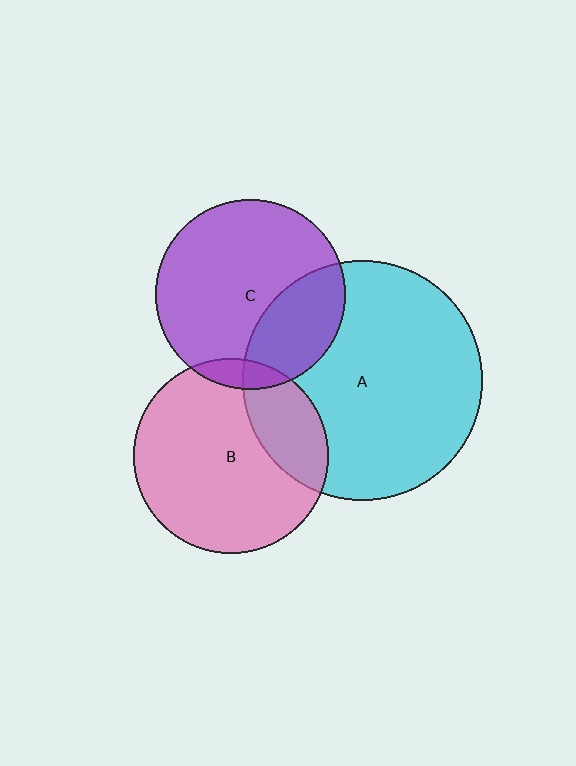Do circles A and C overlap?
Yes.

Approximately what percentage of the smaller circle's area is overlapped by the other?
Approximately 30%.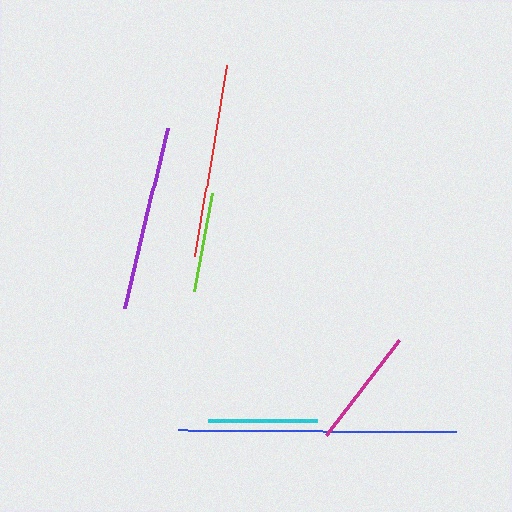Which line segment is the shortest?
The lime line is the shortest at approximately 99 pixels.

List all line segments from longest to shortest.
From longest to shortest: blue, red, purple, magenta, cyan, lime.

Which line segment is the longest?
The blue line is the longest at approximately 277 pixels.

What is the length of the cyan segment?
The cyan segment is approximately 109 pixels long.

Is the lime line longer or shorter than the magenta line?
The magenta line is longer than the lime line.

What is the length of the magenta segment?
The magenta segment is approximately 121 pixels long.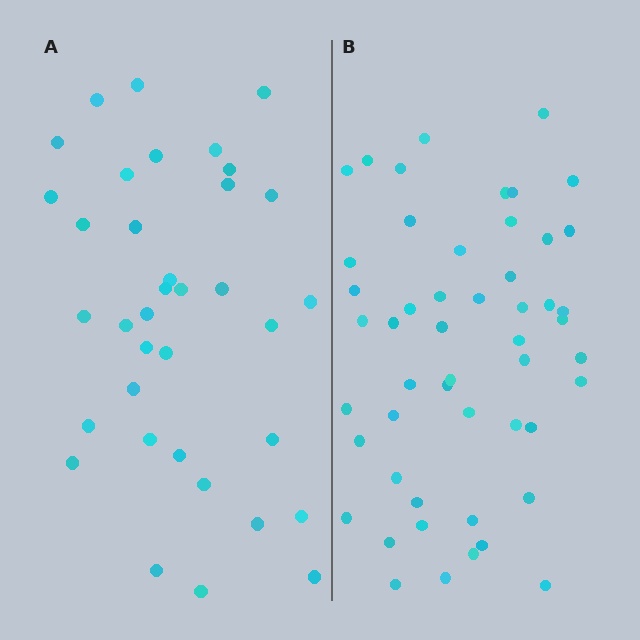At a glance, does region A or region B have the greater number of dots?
Region B (the right region) has more dots.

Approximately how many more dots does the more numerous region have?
Region B has approximately 15 more dots than region A.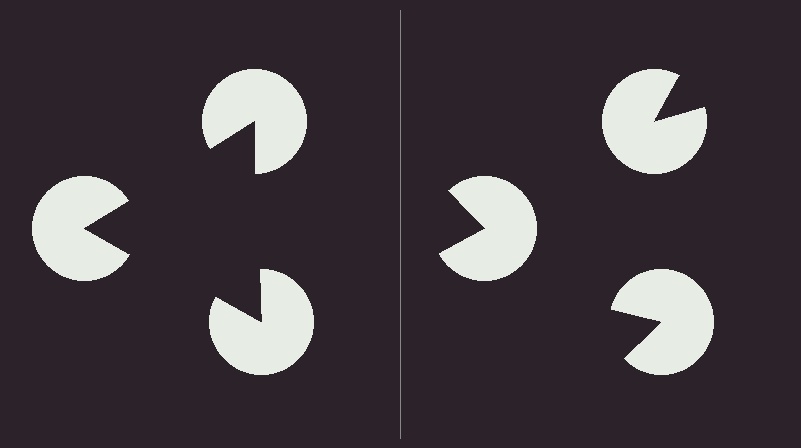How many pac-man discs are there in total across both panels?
6 — 3 on each side.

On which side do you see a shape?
An illusory triangle appears on the left side. On the right side the wedge cuts are rotated, so no coherent shape forms.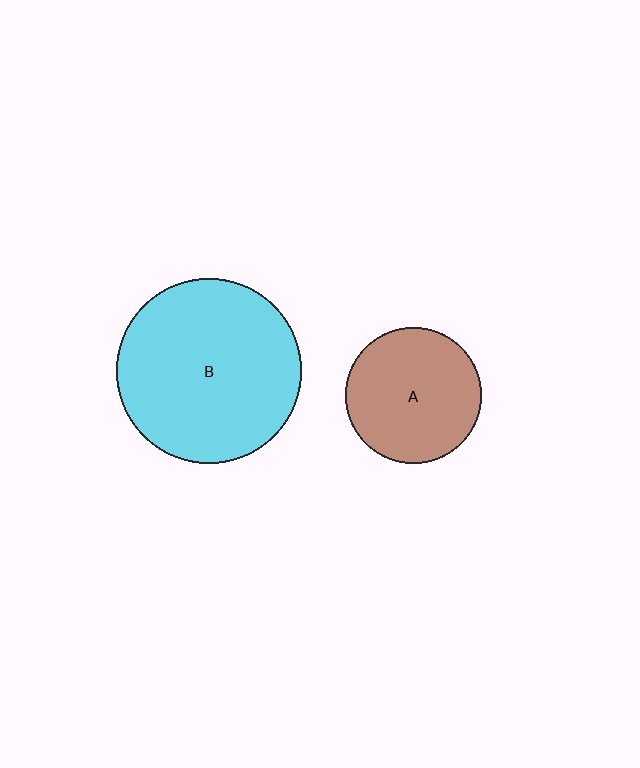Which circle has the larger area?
Circle B (cyan).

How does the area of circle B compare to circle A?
Approximately 1.9 times.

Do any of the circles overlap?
No, none of the circles overlap.